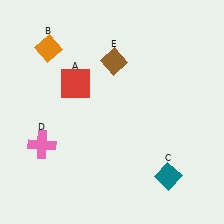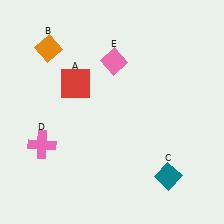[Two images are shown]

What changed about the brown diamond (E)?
In Image 1, E is brown. In Image 2, it changed to pink.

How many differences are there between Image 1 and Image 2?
There is 1 difference between the two images.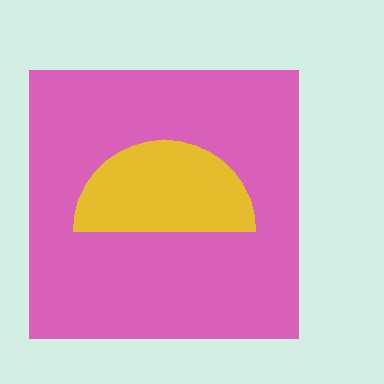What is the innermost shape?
The yellow semicircle.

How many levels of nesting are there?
2.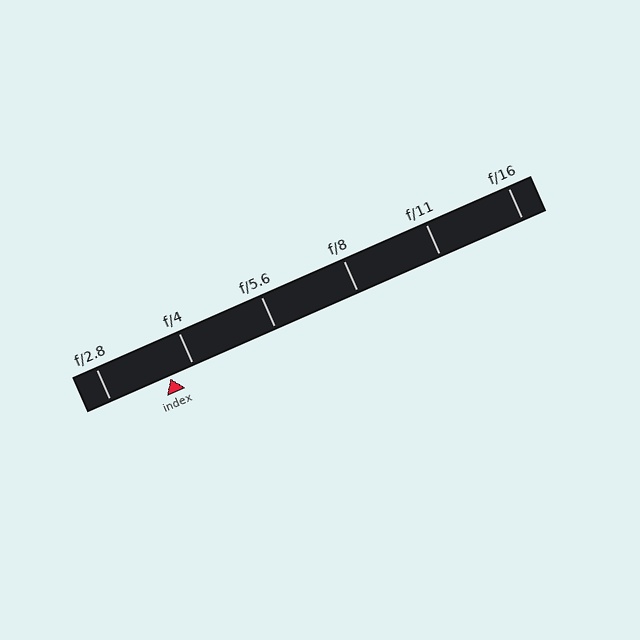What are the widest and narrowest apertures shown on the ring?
The widest aperture shown is f/2.8 and the narrowest is f/16.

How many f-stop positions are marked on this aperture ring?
There are 6 f-stop positions marked.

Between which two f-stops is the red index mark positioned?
The index mark is between f/2.8 and f/4.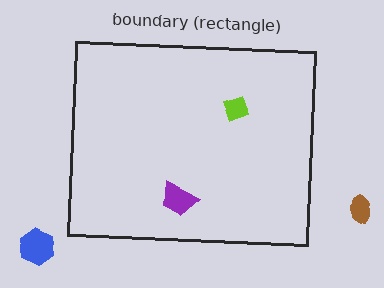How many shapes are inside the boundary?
2 inside, 2 outside.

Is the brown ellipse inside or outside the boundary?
Outside.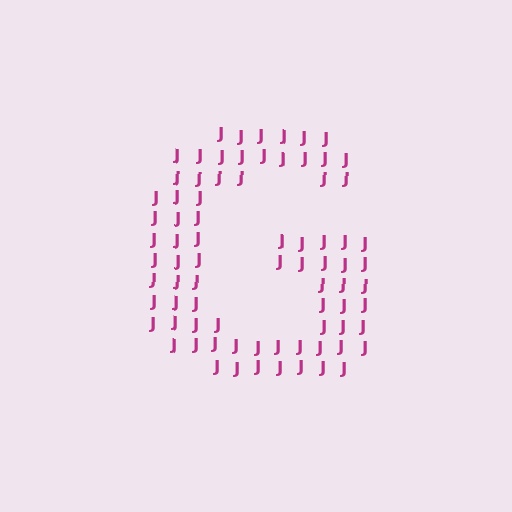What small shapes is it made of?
It is made of small letter J's.